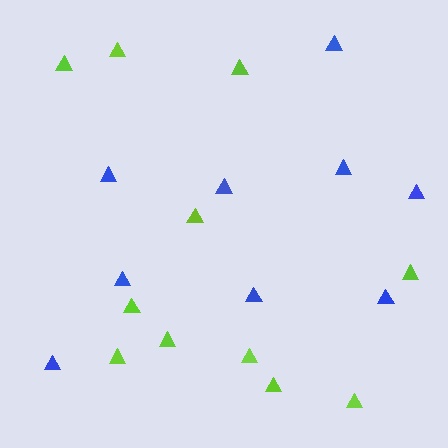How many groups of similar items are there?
There are 2 groups: one group of blue triangles (9) and one group of lime triangles (11).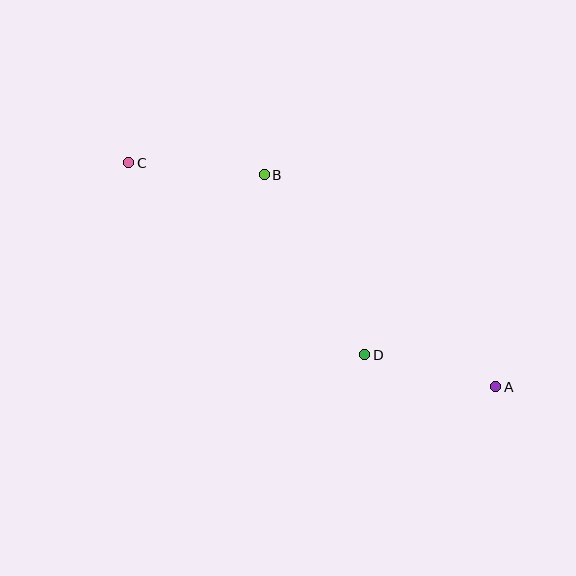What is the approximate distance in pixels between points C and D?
The distance between C and D is approximately 304 pixels.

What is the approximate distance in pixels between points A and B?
The distance between A and B is approximately 314 pixels.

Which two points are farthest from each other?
Points A and C are farthest from each other.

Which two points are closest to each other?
Points A and D are closest to each other.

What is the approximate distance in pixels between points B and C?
The distance between B and C is approximately 136 pixels.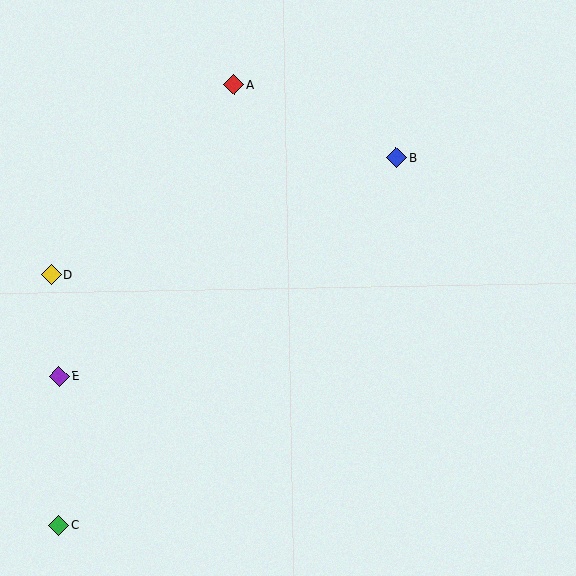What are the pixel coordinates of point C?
Point C is at (59, 525).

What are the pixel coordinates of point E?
Point E is at (59, 376).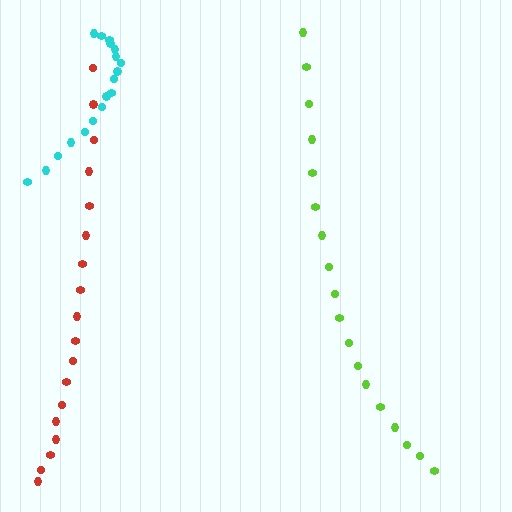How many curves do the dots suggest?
There are 3 distinct paths.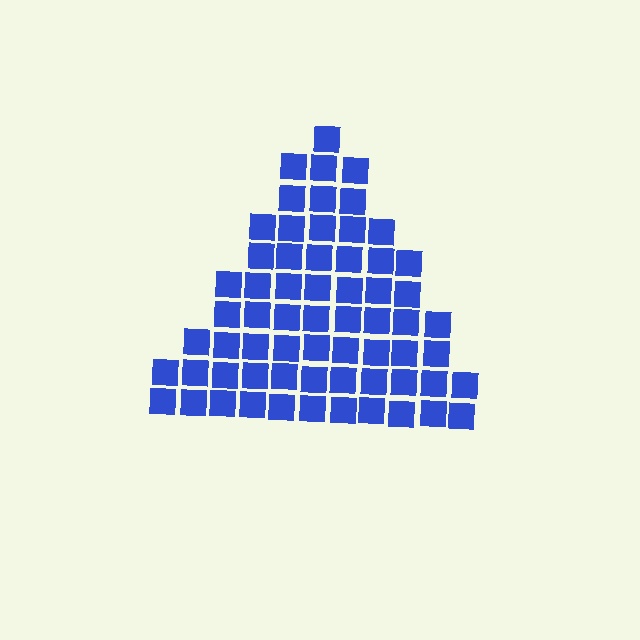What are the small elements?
The small elements are squares.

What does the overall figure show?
The overall figure shows a triangle.